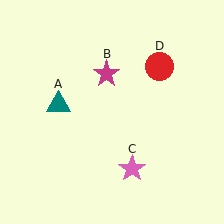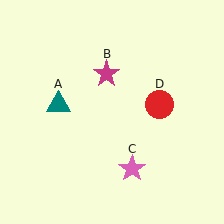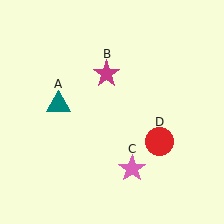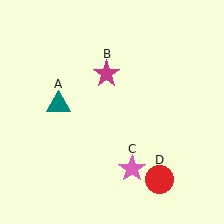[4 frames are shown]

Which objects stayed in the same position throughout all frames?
Teal triangle (object A) and magenta star (object B) and pink star (object C) remained stationary.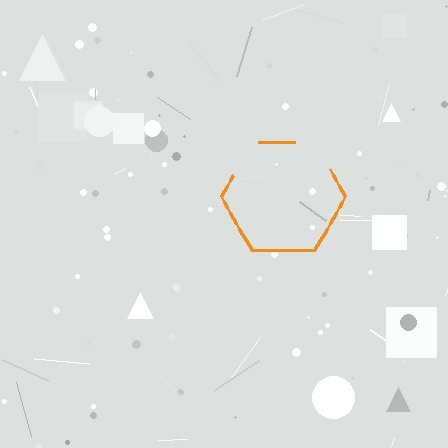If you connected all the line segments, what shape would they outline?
They would outline a hexagon.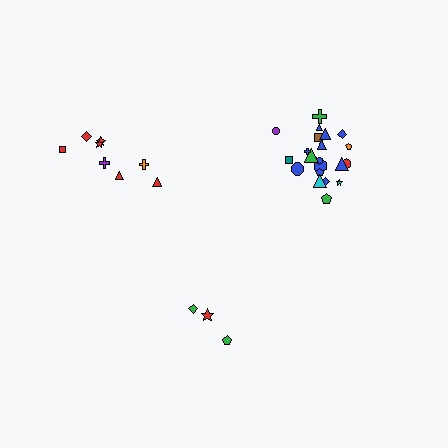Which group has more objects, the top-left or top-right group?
The top-right group.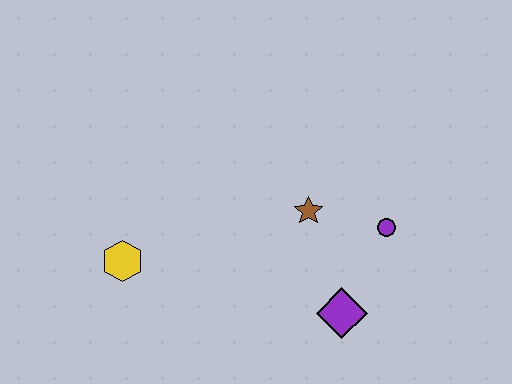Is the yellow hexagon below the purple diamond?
No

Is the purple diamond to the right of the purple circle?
No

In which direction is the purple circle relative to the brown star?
The purple circle is to the right of the brown star.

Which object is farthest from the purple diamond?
The yellow hexagon is farthest from the purple diamond.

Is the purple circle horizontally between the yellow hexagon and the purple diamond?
No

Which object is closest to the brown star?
The purple circle is closest to the brown star.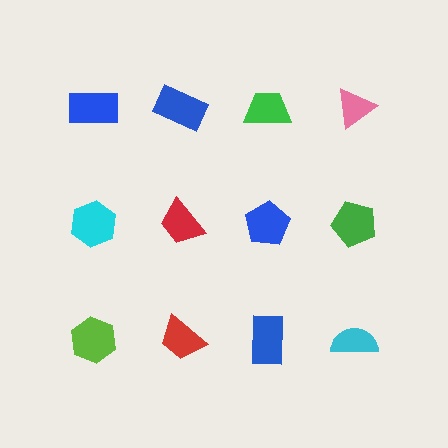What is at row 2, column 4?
A green pentagon.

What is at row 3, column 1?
A lime hexagon.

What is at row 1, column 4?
A pink triangle.